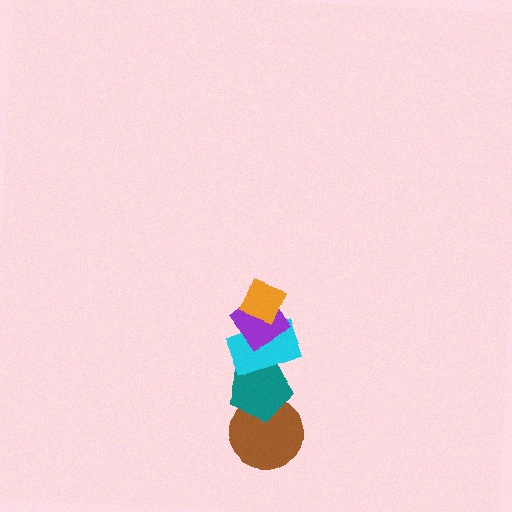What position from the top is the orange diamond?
The orange diamond is 1st from the top.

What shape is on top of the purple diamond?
The orange diamond is on top of the purple diamond.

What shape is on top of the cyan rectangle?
The purple diamond is on top of the cyan rectangle.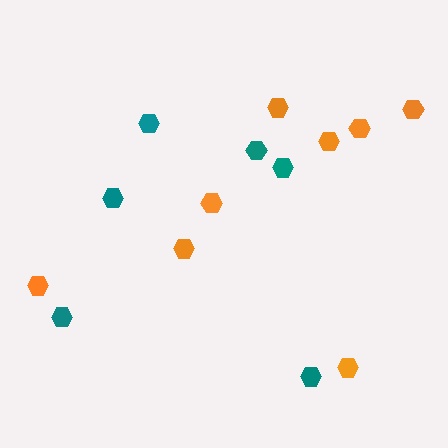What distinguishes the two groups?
There are 2 groups: one group of teal hexagons (6) and one group of orange hexagons (8).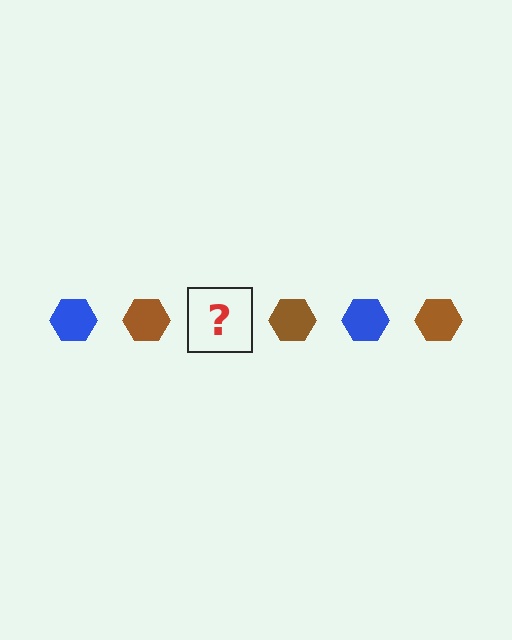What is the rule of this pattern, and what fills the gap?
The rule is that the pattern cycles through blue, brown hexagons. The gap should be filled with a blue hexagon.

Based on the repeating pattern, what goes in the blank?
The blank should be a blue hexagon.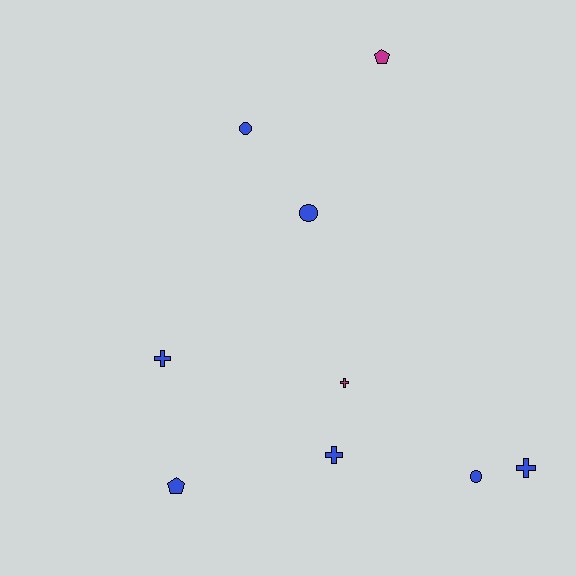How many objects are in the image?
There are 9 objects.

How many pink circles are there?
There are no pink circles.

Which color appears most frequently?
Blue, with 7 objects.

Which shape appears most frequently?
Cross, with 4 objects.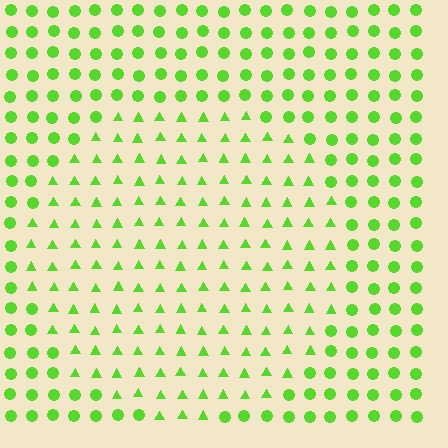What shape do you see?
I see a circle.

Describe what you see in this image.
The image is filled with small lime elements arranged in a uniform grid. A circle-shaped region contains triangles, while the surrounding area contains circles. The boundary is defined purely by the change in element shape.